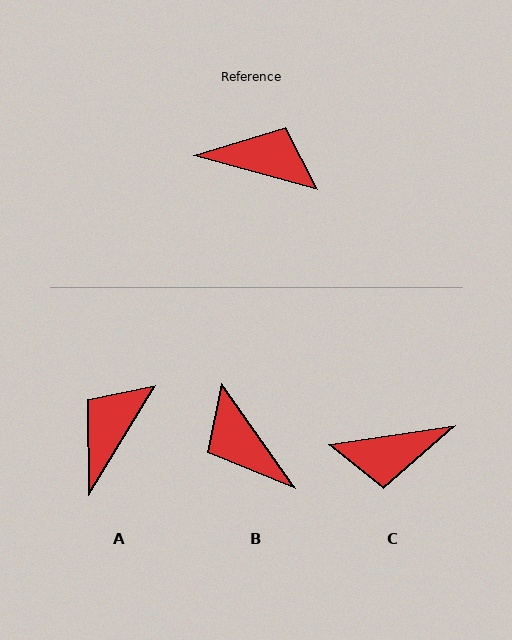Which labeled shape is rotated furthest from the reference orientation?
C, about 156 degrees away.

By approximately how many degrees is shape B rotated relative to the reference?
Approximately 141 degrees counter-clockwise.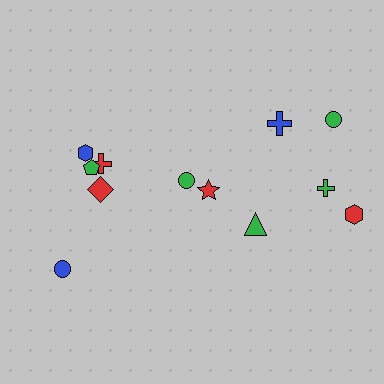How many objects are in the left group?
There are 5 objects.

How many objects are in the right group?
There are 7 objects.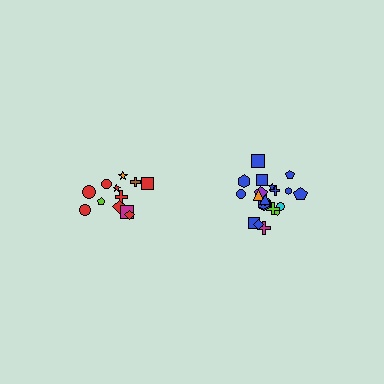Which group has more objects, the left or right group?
The right group.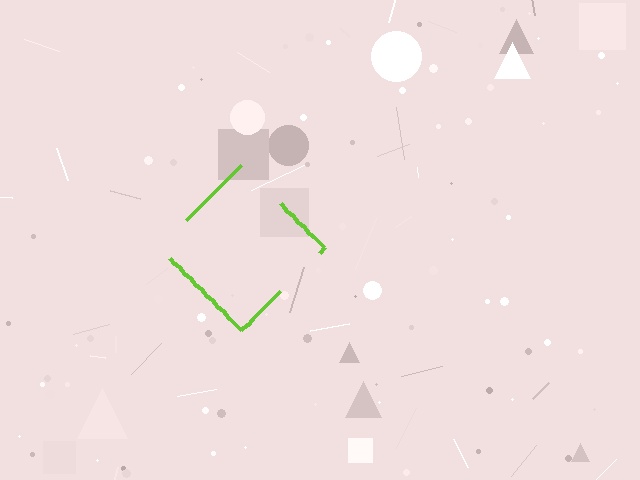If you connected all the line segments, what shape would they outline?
They would outline a diamond.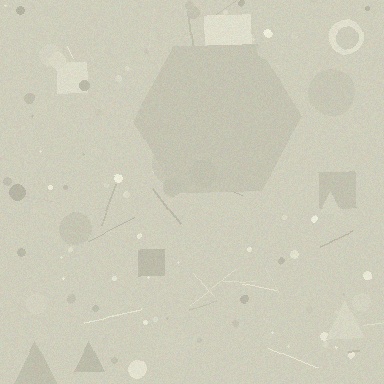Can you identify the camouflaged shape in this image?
The camouflaged shape is a hexagon.